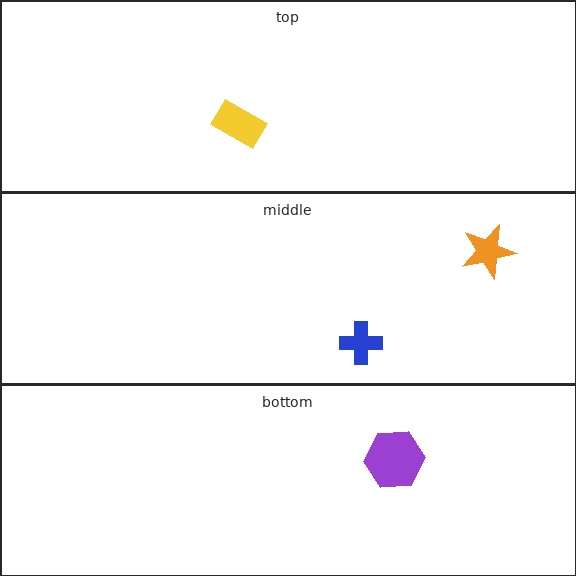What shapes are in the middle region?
The orange star, the blue cross.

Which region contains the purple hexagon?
The bottom region.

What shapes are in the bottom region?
The purple hexagon.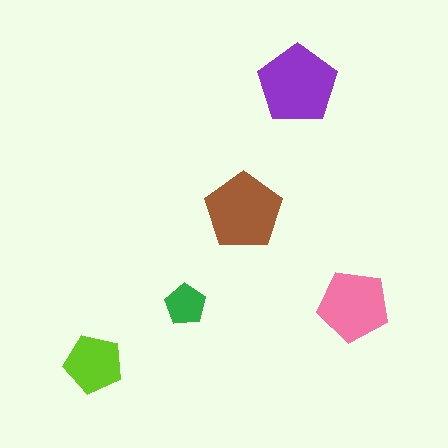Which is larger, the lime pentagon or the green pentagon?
The lime one.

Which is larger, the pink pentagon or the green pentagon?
The pink one.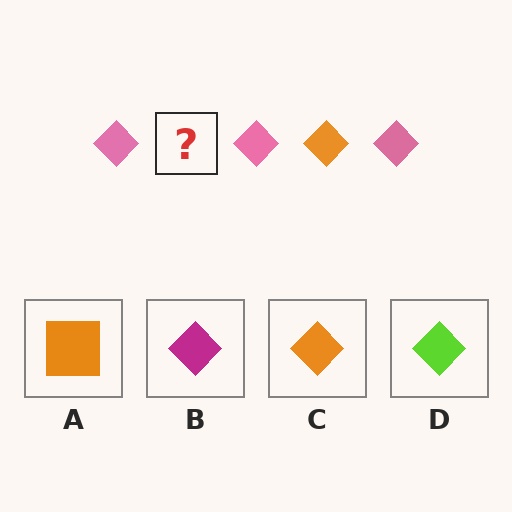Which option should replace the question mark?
Option C.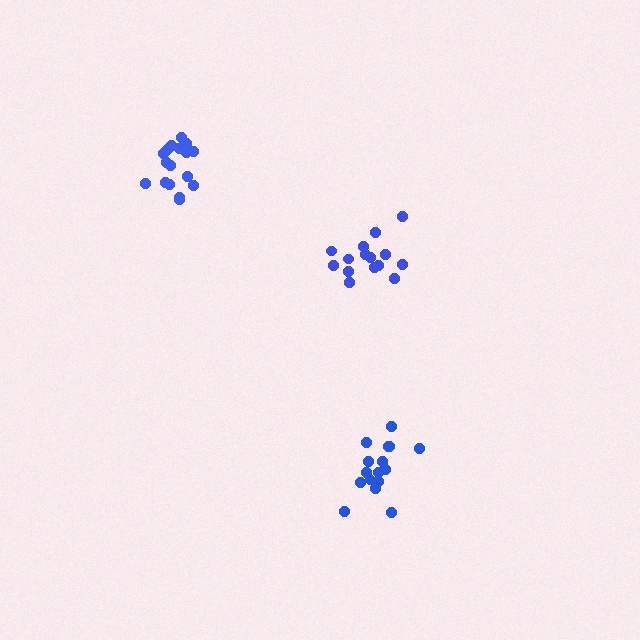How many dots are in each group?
Group 1: 15 dots, Group 2: 17 dots, Group 3: 16 dots (48 total).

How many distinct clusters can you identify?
There are 3 distinct clusters.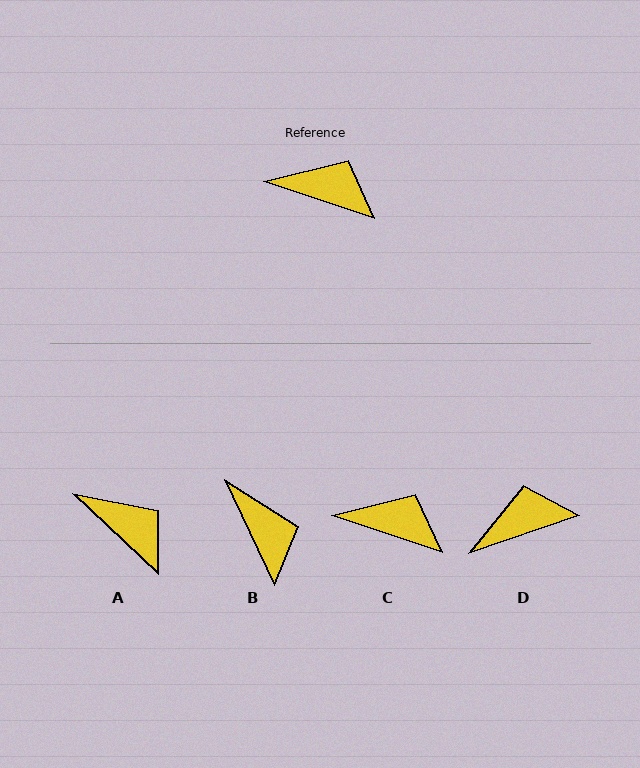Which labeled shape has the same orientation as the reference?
C.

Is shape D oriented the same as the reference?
No, it is off by about 37 degrees.